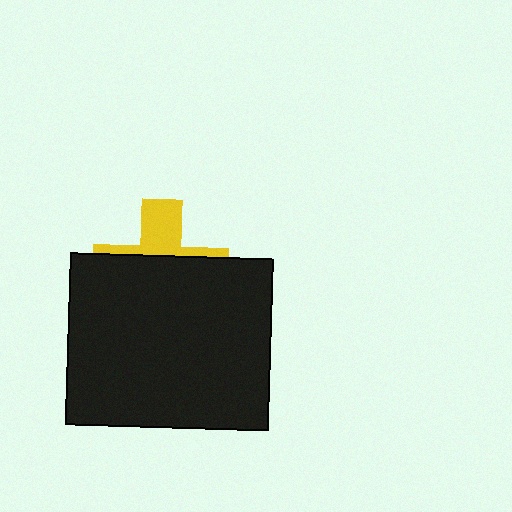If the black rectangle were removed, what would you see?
You would see the complete yellow cross.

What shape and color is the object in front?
The object in front is a black rectangle.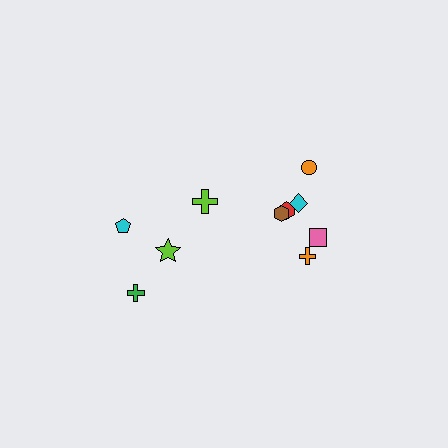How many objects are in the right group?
There are 7 objects.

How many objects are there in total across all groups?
There are 10 objects.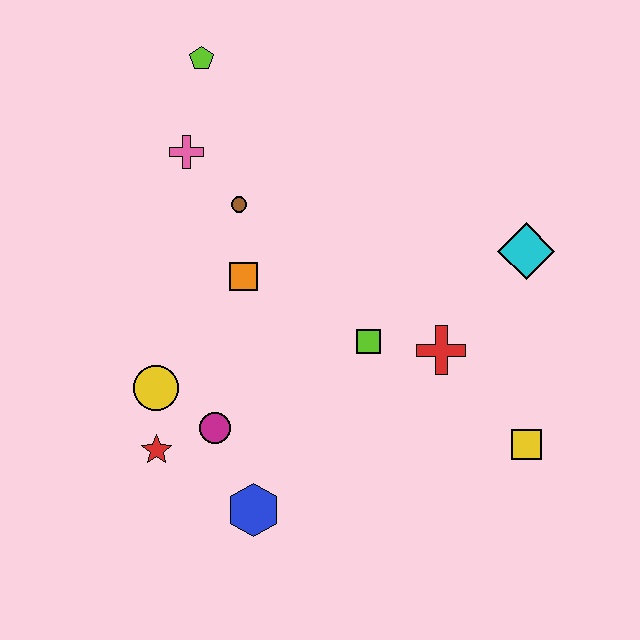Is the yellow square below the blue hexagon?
No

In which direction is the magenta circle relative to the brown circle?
The magenta circle is below the brown circle.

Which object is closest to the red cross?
The lime square is closest to the red cross.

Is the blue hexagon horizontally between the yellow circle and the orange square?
No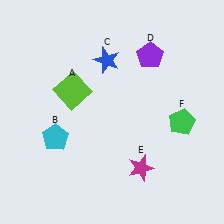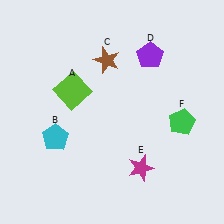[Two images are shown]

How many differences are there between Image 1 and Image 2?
There is 1 difference between the two images.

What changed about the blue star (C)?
In Image 1, C is blue. In Image 2, it changed to brown.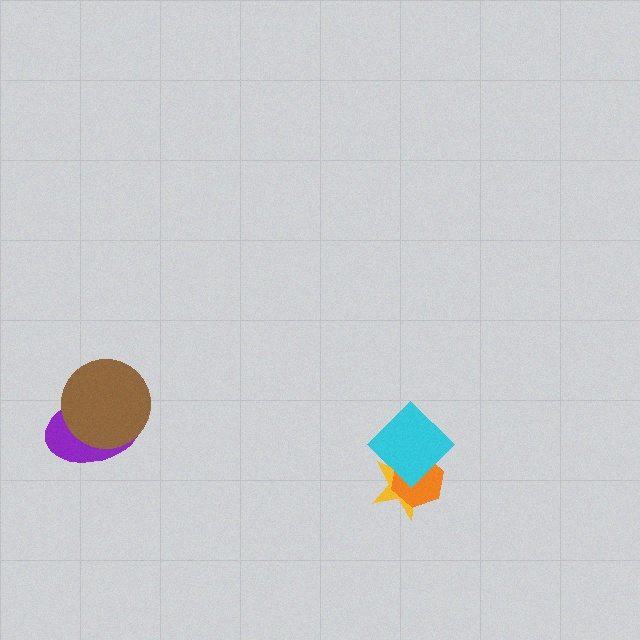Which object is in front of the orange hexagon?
The cyan diamond is in front of the orange hexagon.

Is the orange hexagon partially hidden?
Yes, it is partially covered by another shape.